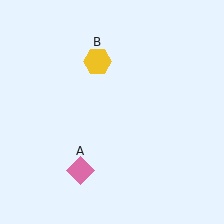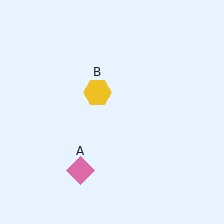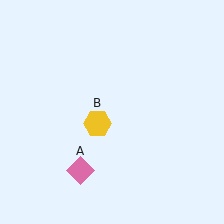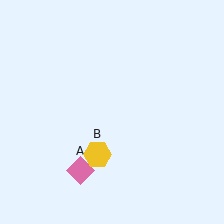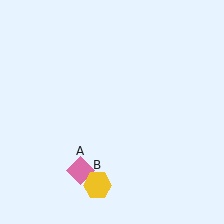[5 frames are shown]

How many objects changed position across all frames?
1 object changed position: yellow hexagon (object B).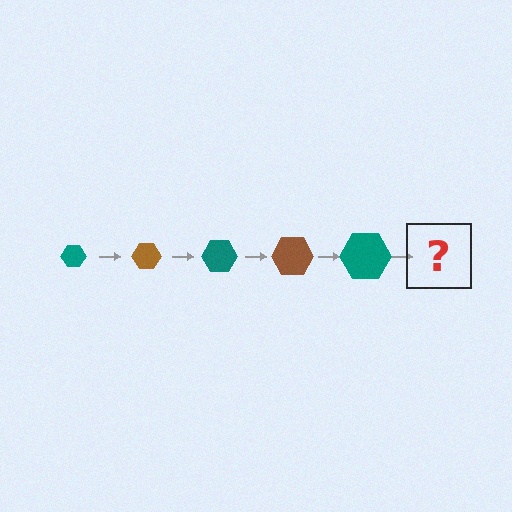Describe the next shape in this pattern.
It should be a brown hexagon, larger than the previous one.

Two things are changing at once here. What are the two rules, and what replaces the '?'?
The two rules are that the hexagon grows larger each step and the color cycles through teal and brown. The '?' should be a brown hexagon, larger than the previous one.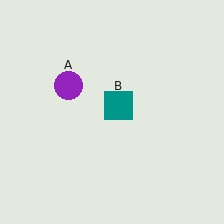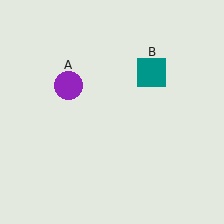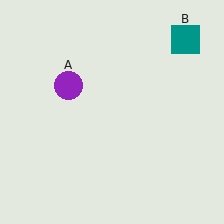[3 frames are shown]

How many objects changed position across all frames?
1 object changed position: teal square (object B).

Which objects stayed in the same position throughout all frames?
Purple circle (object A) remained stationary.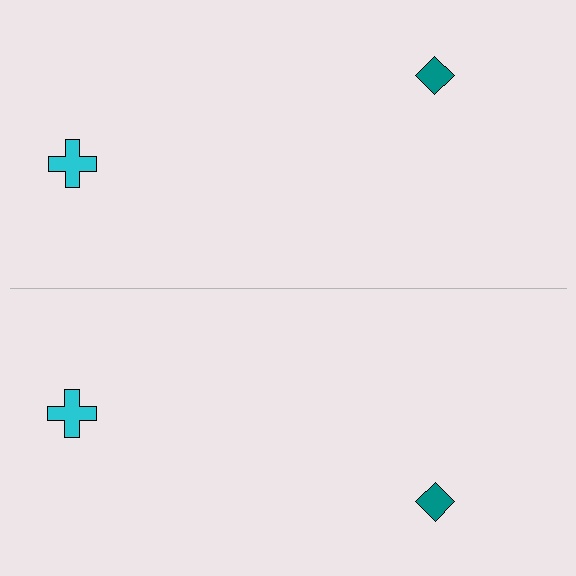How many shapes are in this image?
There are 4 shapes in this image.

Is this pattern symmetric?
Yes, this pattern has bilateral (reflection) symmetry.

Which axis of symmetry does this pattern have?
The pattern has a horizontal axis of symmetry running through the center of the image.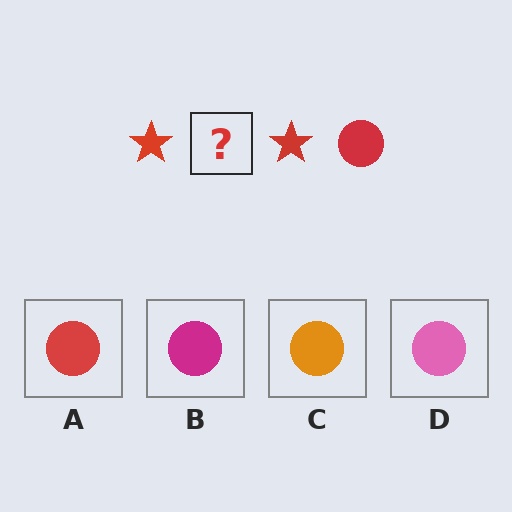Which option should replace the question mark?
Option A.